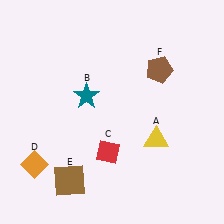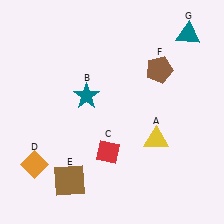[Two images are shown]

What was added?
A teal triangle (G) was added in Image 2.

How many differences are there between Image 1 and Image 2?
There is 1 difference between the two images.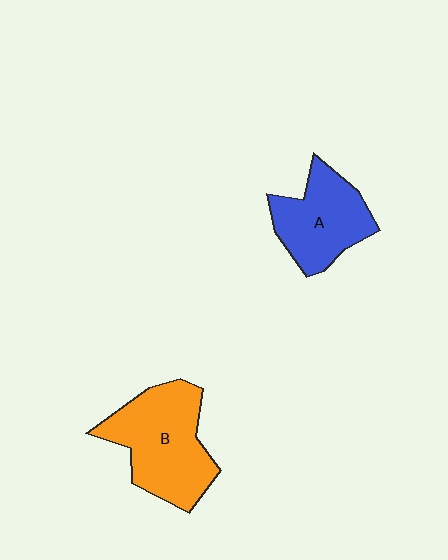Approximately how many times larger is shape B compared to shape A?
Approximately 1.3 times.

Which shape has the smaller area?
Shape A (blue).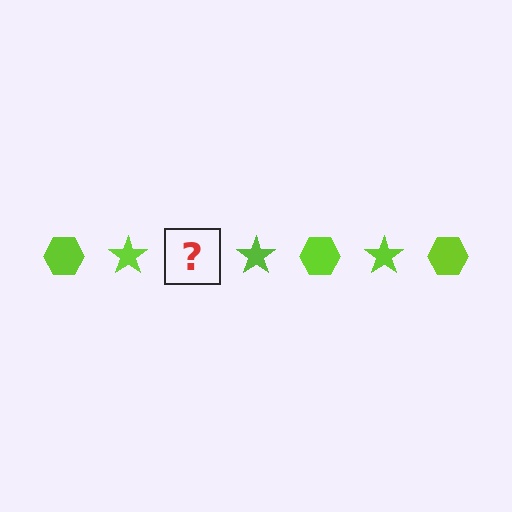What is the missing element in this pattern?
The missing element is a lime hexagon.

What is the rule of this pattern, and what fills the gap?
The rule is that the pattern cycles through hexagon, star shapes in lime. The gap should be filled with a lime hexagon.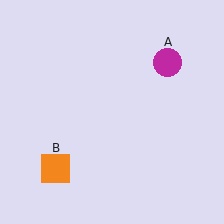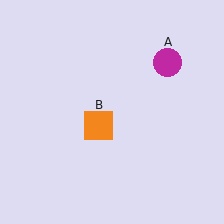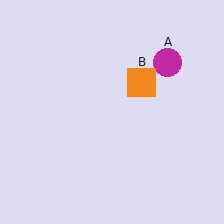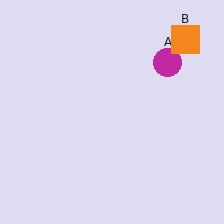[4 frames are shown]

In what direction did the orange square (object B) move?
The orange square (object B) moved up and to the right.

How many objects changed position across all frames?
1 object changed position: orange square (object B).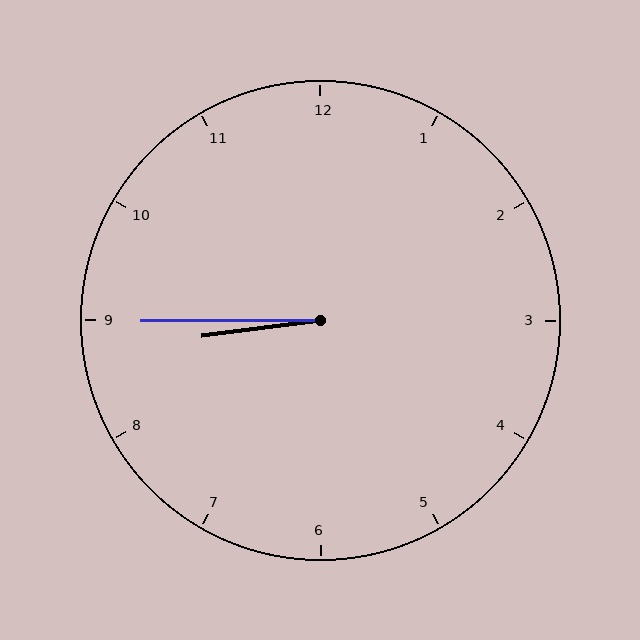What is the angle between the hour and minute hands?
Approximately 8 degrees.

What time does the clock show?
8:45.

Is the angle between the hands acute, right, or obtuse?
It is acute.